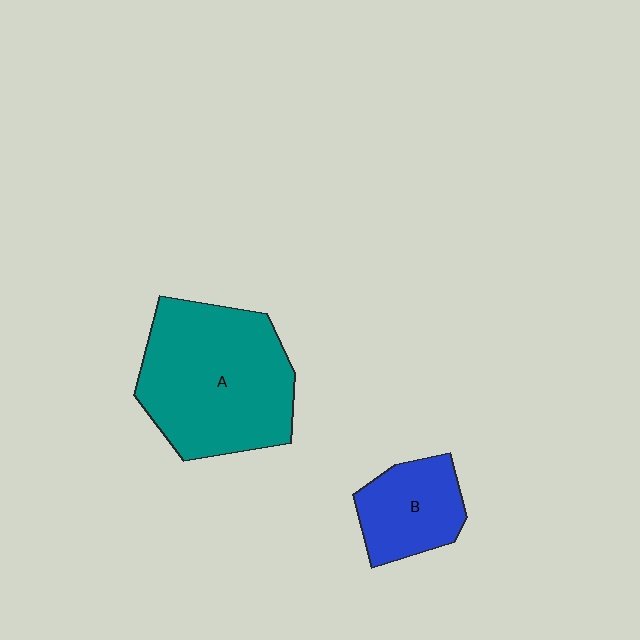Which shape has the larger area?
Shape A (teal).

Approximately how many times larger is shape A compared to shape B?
Approximately 2.3 times.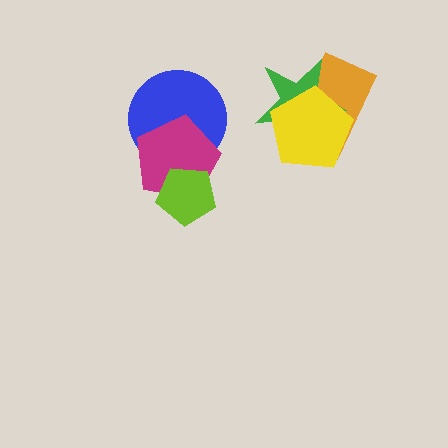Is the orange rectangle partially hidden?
Yes, it is partially covered by another shape.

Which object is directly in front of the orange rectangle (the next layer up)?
The green star is directly in front of the orange rectangle.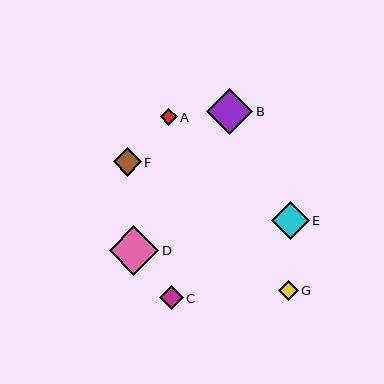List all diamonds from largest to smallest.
From largest to smallest: D, B, E, F, C, G, A.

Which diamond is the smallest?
Diamond A is the smallest with a size of approximately 17 pixels.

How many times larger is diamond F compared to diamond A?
Diamond F is approximately 1.7 times the size of diamond A.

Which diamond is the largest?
Diamond D is the largest with a size of approximately 50 pixels.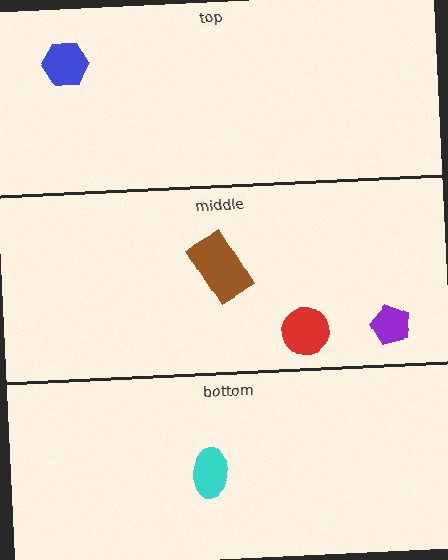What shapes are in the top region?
The blue hexagon.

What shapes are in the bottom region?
The cyan ellipse.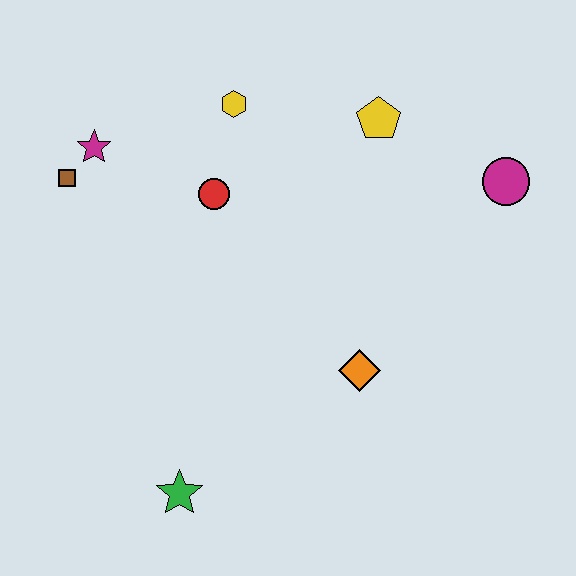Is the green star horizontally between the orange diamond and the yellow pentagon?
No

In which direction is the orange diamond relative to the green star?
The orange diamond is to the right of the green star.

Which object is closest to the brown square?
The magenta star is closest to the brown square.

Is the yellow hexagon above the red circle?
Yes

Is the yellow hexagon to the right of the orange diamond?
No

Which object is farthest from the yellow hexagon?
The green star is farthest from the yellow hexagon.